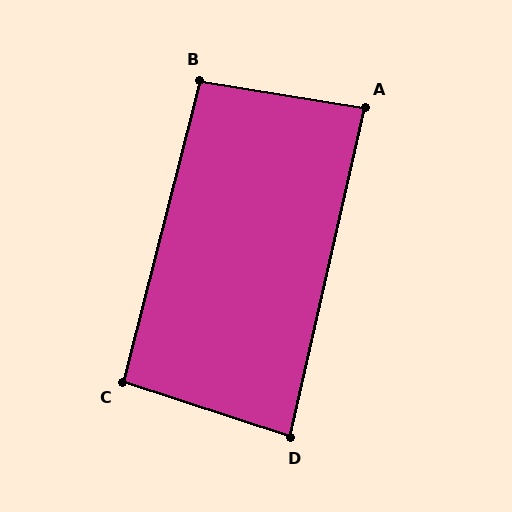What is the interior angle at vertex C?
Approximately 94 degrees (approximately right).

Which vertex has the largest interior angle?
B, at approximately 95 degrees.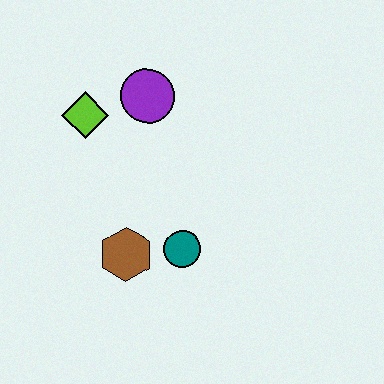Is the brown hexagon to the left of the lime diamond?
No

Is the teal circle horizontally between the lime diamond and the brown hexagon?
No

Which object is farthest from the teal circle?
The lime diamond is farthest from the teal circle.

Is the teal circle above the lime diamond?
No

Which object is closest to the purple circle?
The lime diamond is closest to the purple circle.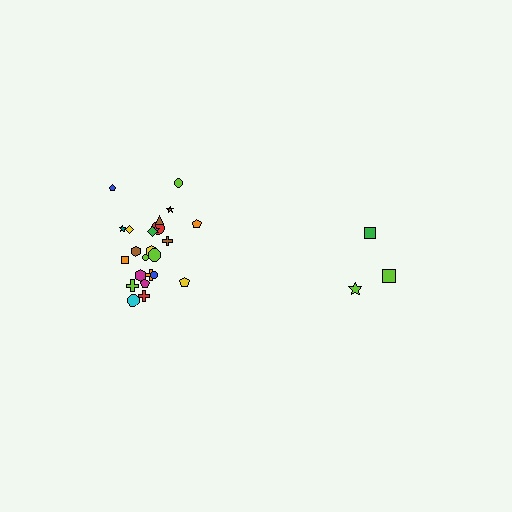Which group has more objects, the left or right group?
The left group.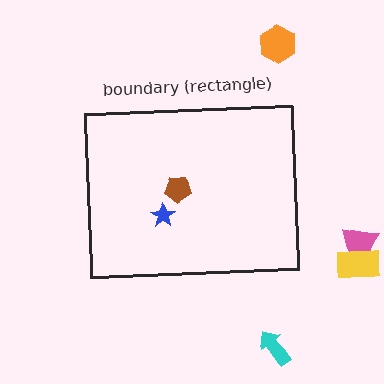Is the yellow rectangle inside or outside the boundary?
Outside.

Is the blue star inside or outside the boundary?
Inside.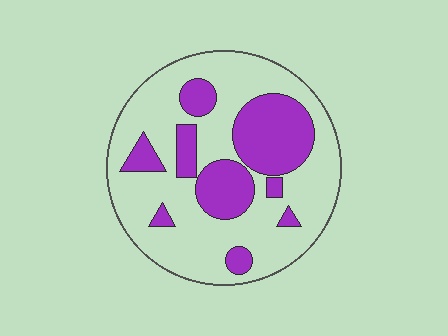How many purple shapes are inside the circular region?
9.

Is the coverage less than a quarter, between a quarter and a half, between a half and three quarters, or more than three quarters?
Between a quarter and a half.